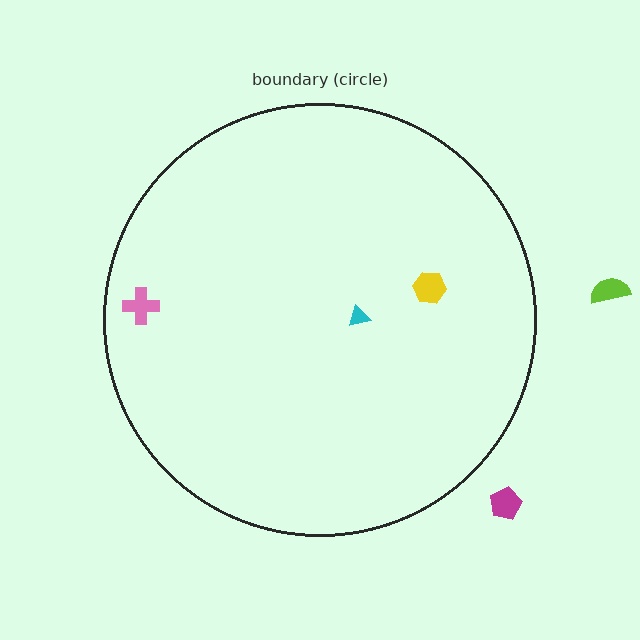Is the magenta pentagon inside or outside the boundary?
Outside.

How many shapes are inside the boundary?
3 inside, 2 outside.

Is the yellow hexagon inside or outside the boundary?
Inside.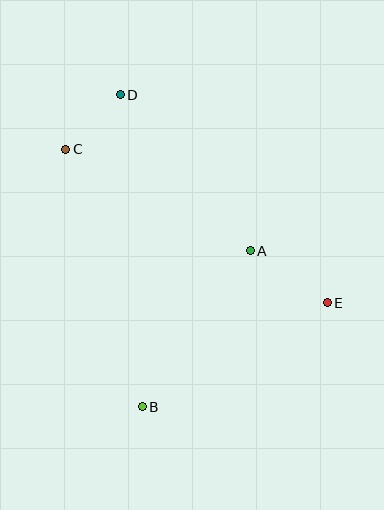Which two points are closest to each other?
Points C and D are closest to each other.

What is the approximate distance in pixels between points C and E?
The distance between C and E is approximately 304 pixels.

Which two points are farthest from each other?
Points B and D are farthest from each other.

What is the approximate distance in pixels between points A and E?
The distance between A and E is approximately 93 pixels.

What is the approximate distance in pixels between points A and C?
The distance between A and C is approximately 211 pixels.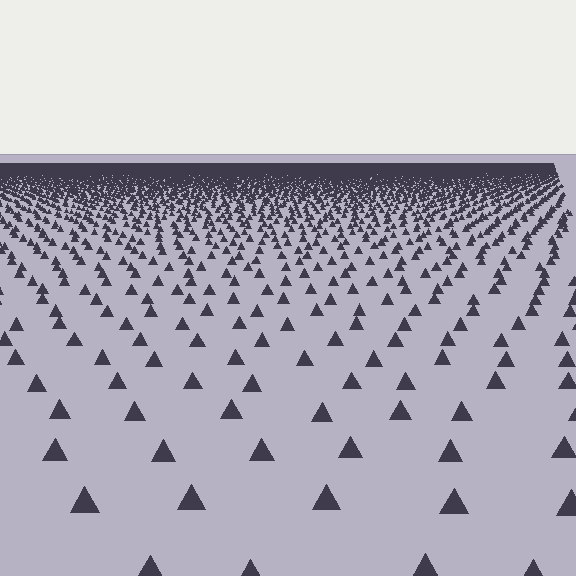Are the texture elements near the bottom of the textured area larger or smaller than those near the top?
Larger. Near the bottom, elements are closer to the viewer and appear at a bigger on-screen size.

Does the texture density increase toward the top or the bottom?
Density increases toward the top.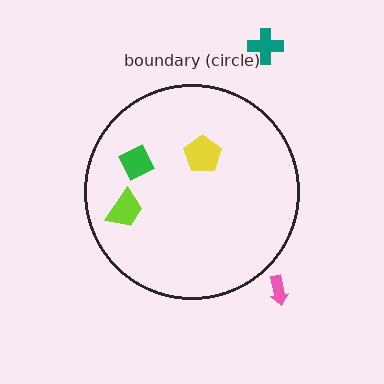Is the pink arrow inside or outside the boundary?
Outside.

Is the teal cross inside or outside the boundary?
Outside.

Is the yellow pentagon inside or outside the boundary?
Inside.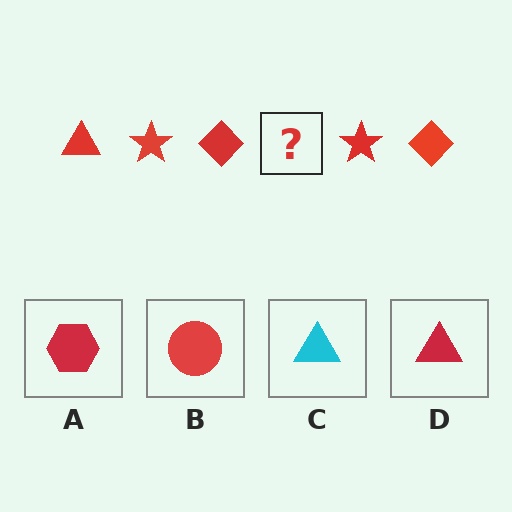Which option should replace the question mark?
Option D.